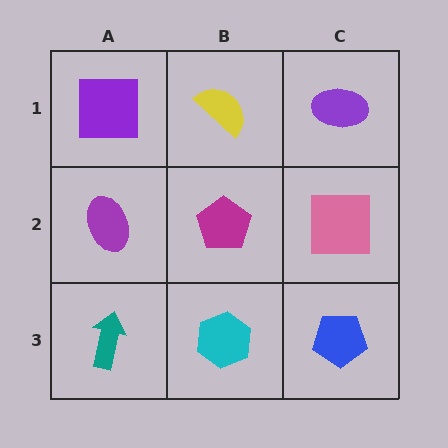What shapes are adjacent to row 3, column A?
A purple ellipse (row 2, column A), a cyan hexagon (row 3, column B).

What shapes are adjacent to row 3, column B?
A magenta pentagon (row 2, column B), a teal arrow (row 3, column A), a blue pentagon (row 3, column C).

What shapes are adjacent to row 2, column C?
A purple ellipse (row 1, column C), a blue pentagon (row 3, column C), a magenta pentagon (row 2, column B).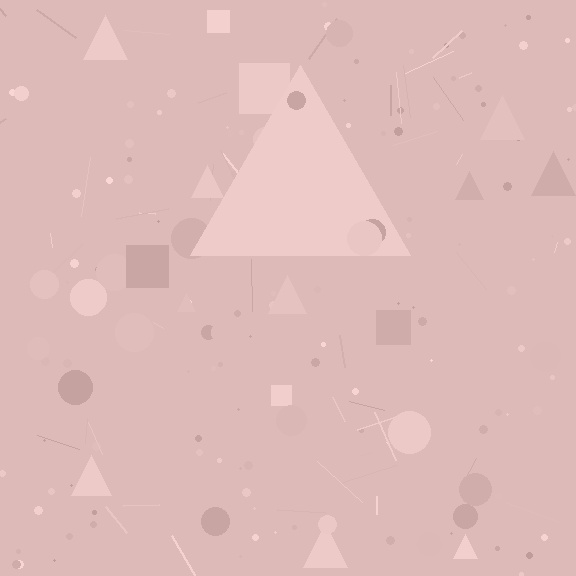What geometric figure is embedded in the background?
A triangle is embedded in the background.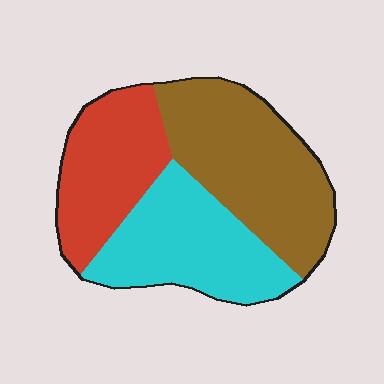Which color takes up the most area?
Brown, at roughly 40%.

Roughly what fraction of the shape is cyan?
Cyan takes up between a quarter and a half of the shape.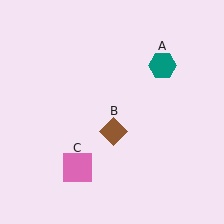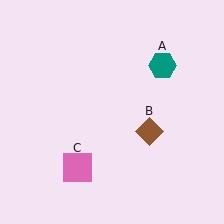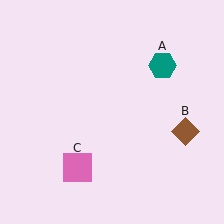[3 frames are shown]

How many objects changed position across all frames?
1 object changed position: brown diamond (object B).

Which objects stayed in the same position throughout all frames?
Teal hexagon (object A) and pink square (object C) remained stationary.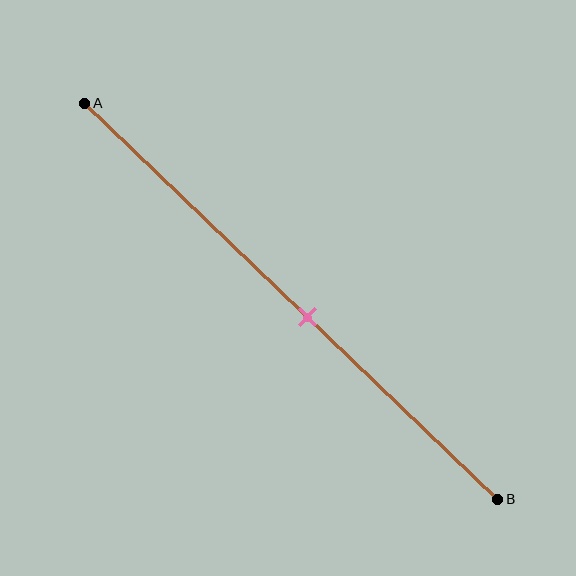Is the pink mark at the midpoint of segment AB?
No, the mark is at about 55% from A, not at the 50% midpoint.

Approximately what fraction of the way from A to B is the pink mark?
The pink mark is approximately 55% of the way from A to B.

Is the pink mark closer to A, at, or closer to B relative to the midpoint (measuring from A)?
The pink mark is closer to point B than the midpoint of segment AB.